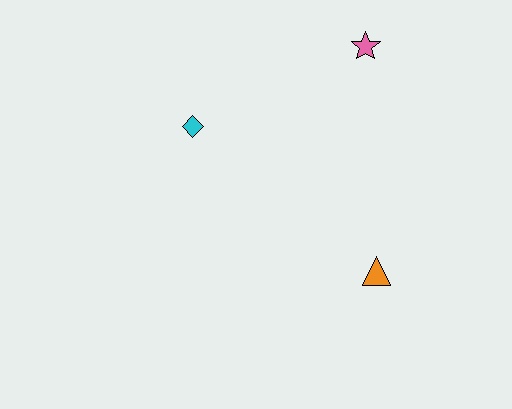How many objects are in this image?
There are 3 objects.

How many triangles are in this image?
There is 1 triangle.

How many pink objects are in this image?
There is 1 pink object.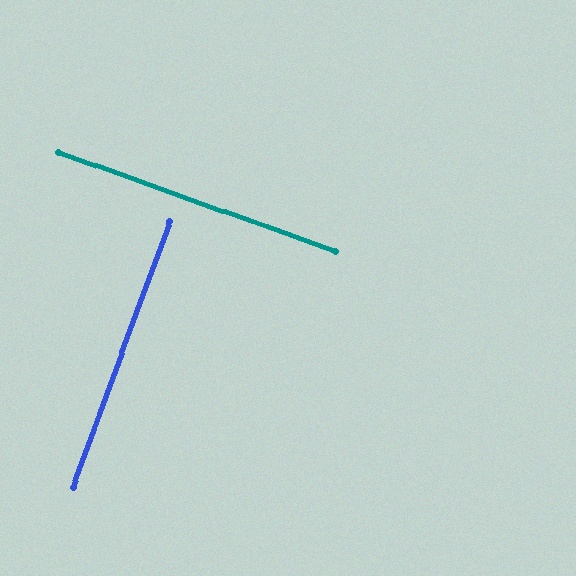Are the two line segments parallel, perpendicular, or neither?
Perpendicular — they meet at approximately 89°.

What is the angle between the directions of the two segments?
Approximately 89 degrees.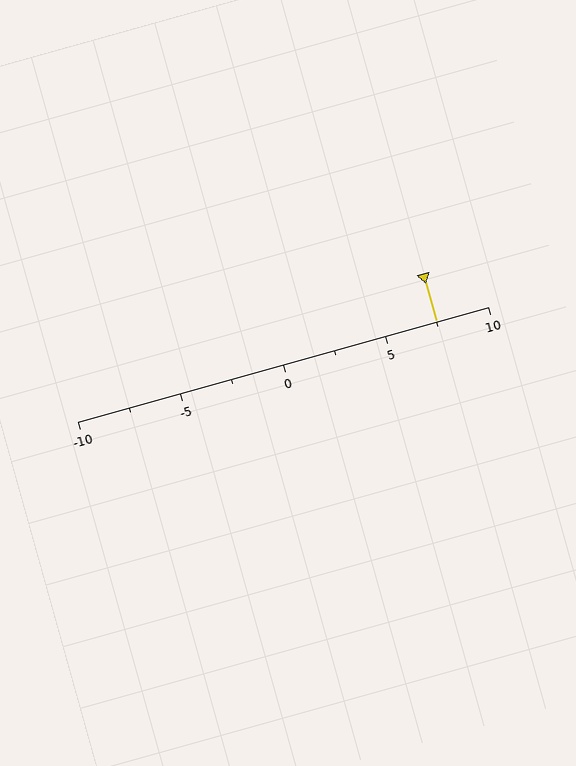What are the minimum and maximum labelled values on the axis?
The axis runs from -10 to 10.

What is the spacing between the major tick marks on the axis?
The major ticks are spaced 5 apart.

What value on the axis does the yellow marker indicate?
The marker indicates approximately 7.5.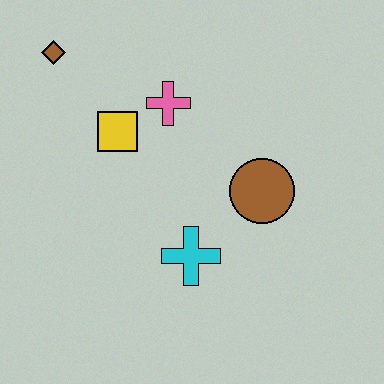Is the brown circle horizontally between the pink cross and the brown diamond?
No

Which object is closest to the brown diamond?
The yellow square is closest to the brown diamond.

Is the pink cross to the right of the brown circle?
No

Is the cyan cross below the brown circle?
Yes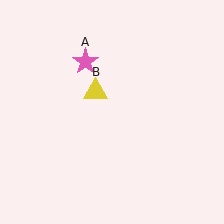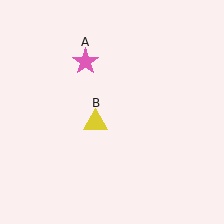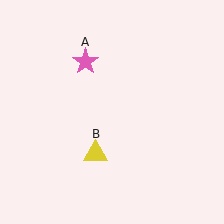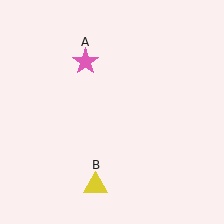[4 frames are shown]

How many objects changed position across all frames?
1 object changed position: yellow triangle (object B).